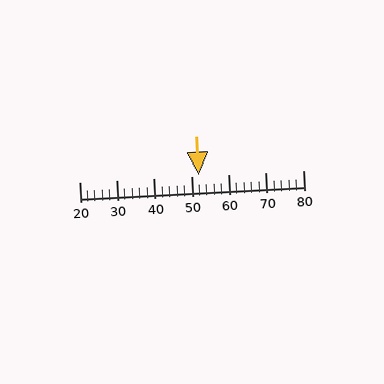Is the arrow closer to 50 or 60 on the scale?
The arrow is closer to 50.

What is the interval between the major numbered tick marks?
The major tick marks are spaced 10 units apart.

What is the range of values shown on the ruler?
The ruler shows values from 20 to 80.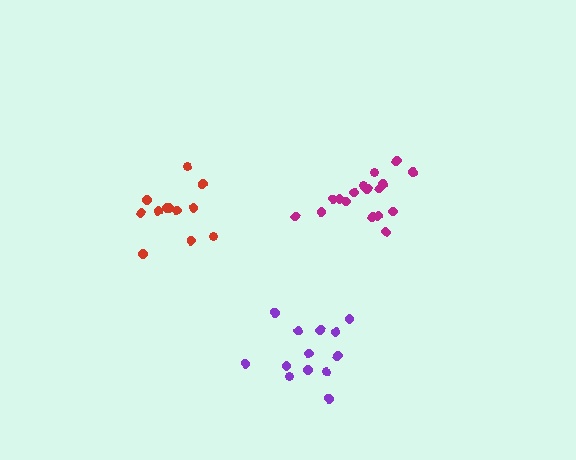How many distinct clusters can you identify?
There are 3 distinct clusters.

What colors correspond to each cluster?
The clusters are colored: magenta, red, purple.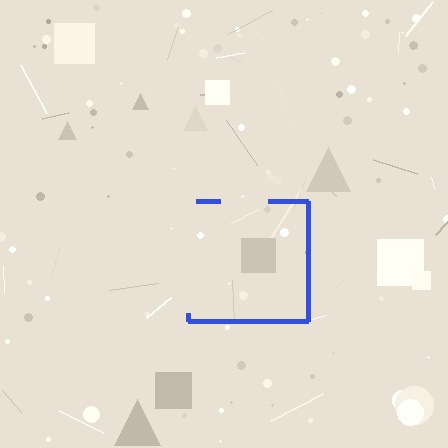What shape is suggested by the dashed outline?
The dashed outline suggests a square.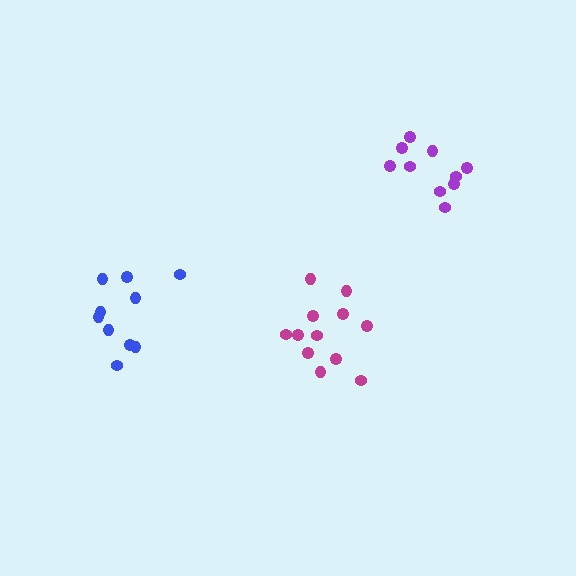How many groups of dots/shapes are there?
There are 3 groups.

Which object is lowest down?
The magenta cluster is bottommost.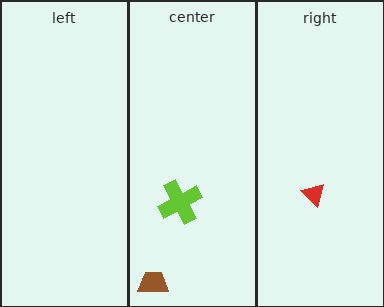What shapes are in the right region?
The red triangle.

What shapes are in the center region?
The lime cross, the brown trapezoid.